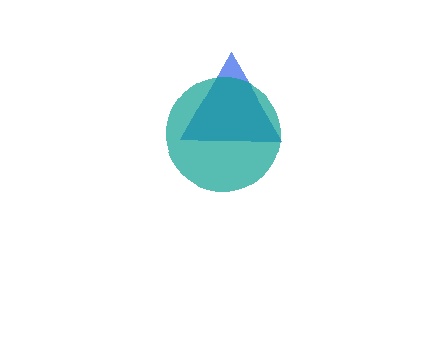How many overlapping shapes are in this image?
There are 2 overlapping shapes in the image.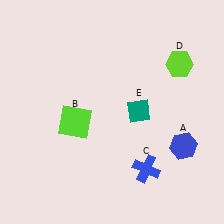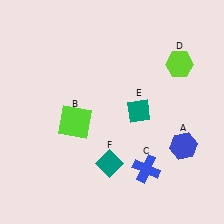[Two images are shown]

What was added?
A teal diamond (F) was added in Image 2.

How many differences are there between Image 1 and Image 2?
There is 1 difference between the two images.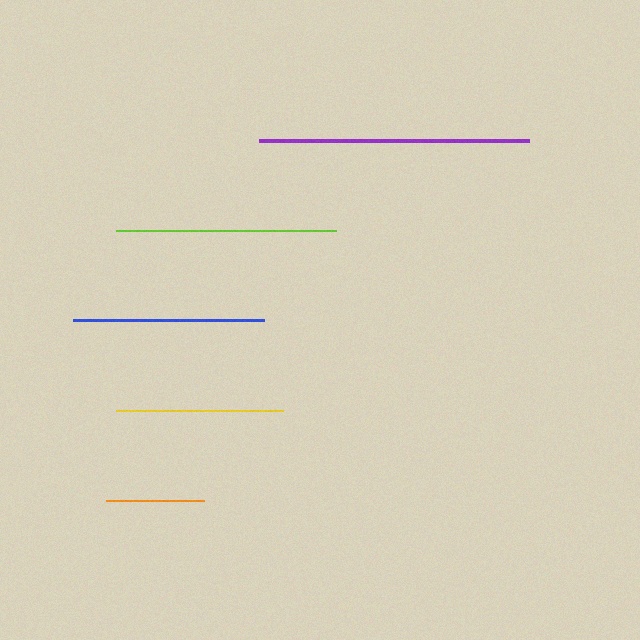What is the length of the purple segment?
The purple segment is approximately 270 pixels long.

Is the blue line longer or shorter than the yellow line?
The blue line is longer than the yellow line.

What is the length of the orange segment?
The orange segment is approximately 97 pixels long.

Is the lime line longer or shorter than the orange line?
The lime line is longer than the orange line.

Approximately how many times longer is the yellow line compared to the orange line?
The yellow line is approximately 1.7 times the length of the orange line.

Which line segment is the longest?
The purple line is the longest at approximately 270 pixels.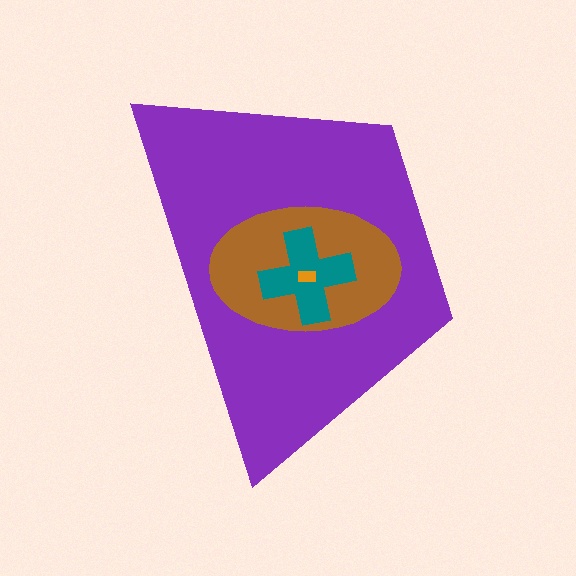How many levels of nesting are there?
4.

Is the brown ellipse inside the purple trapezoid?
Yes.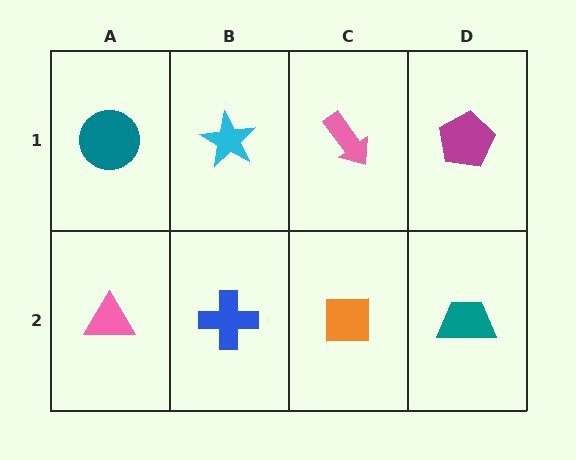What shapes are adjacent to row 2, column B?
A cyan star (row 1, column B), a pink triangle (row 2, column A), an orange square (row 2, column C).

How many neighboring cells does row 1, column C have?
3.